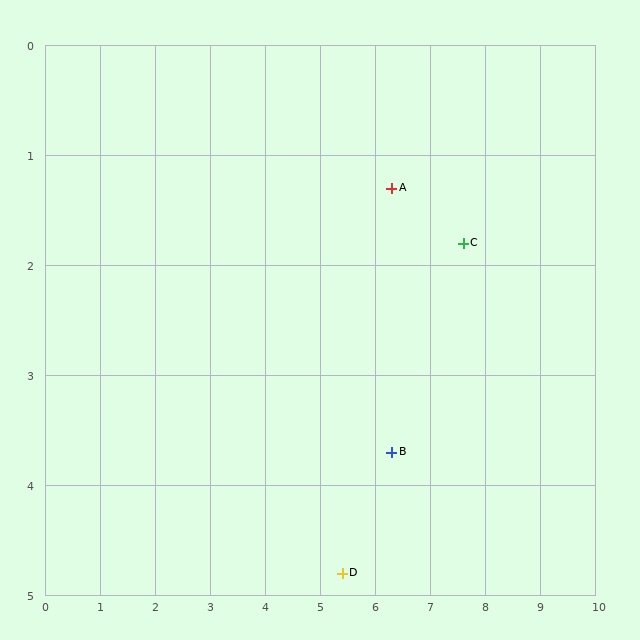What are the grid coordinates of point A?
Point A is at approximately (6.3, 1.3).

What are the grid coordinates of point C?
Point C is at approximately (7.6, 1.8).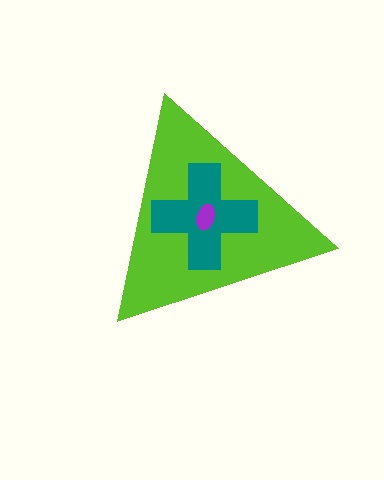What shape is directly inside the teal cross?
The purple ellipse.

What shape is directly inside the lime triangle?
The teal cross.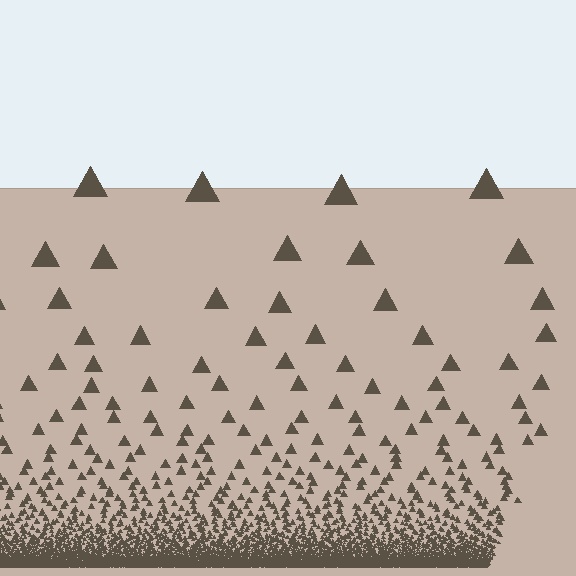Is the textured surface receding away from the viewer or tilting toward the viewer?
The surface appears to tilt toward the viewer. Texture elements get larger and sparser toward the top.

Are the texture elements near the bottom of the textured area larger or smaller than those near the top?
Smaller. The gradient is inverted — elements near the bottom are smaller and denser.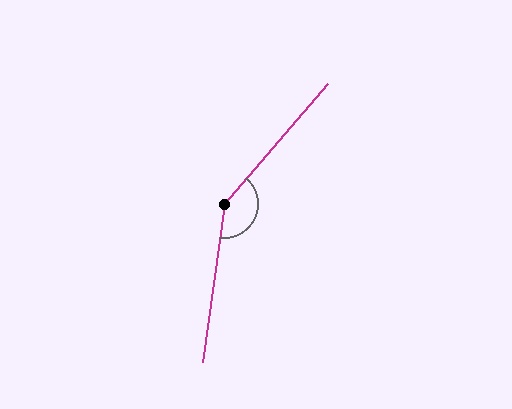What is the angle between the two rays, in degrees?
Approximately 147 degrees.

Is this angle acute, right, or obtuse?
It is obtuse.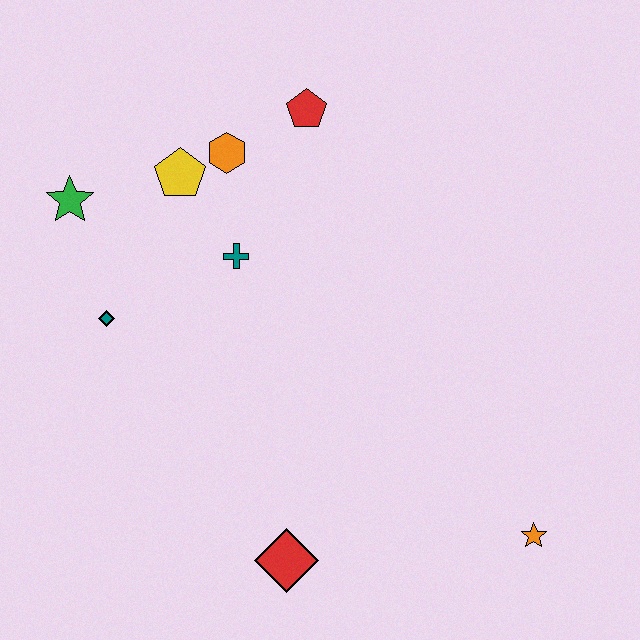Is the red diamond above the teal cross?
No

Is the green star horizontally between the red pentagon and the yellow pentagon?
No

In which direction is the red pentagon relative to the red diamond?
The red pentagon is above the red diamond.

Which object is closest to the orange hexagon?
The yellow pentagon is closest to the orange hexagon.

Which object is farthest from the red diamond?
The red pentagon is farthest from the red diamond.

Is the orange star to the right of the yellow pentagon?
Yes